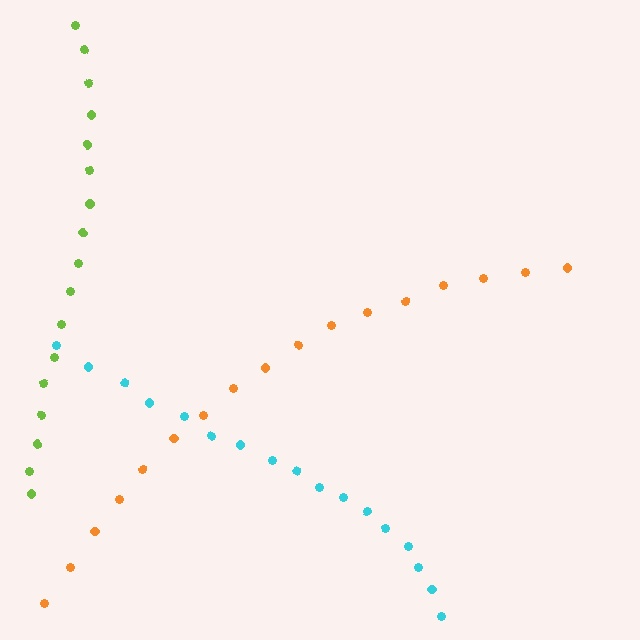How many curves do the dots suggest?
There are 3 distinct paths.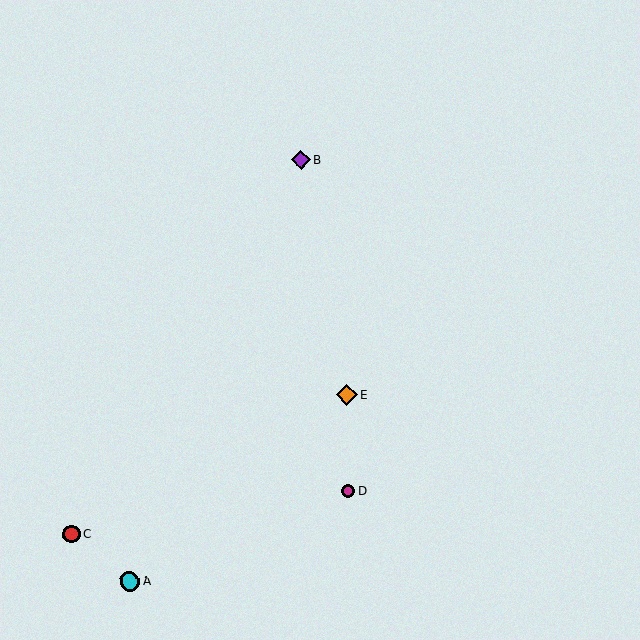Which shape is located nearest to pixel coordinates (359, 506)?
The magenta circle (labeled D) at (348, 491) is nearest to that location.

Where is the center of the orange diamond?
The center of the orange diamond is at (347, 394).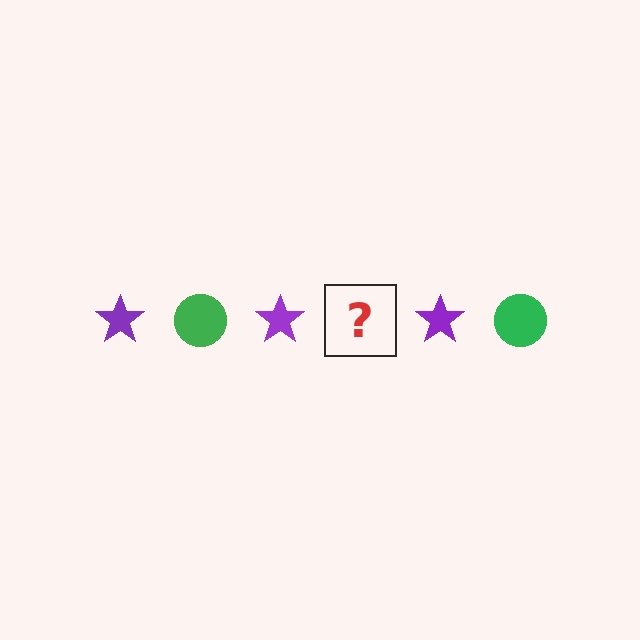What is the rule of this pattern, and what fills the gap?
The rule is that the pattern alternates between purple star and green circle. The gap should be filled with a green circle.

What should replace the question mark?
The question mark should be replaced with a green circle.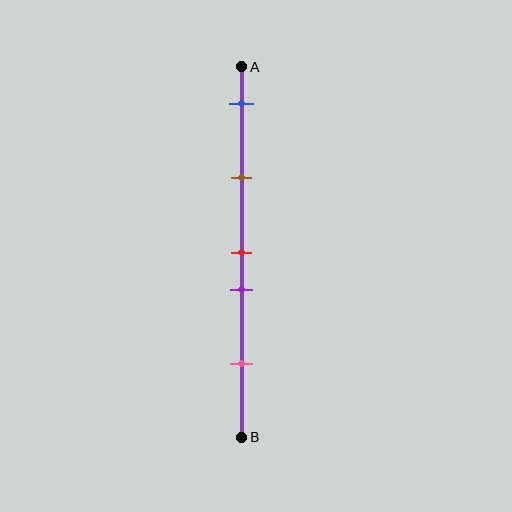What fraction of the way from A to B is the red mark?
The red mark is approximately 50% (0.5) of the way from A to B.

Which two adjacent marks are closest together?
The red and purple marks are the closest adjacent pair.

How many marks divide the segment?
There are 5 marks dividing the segment.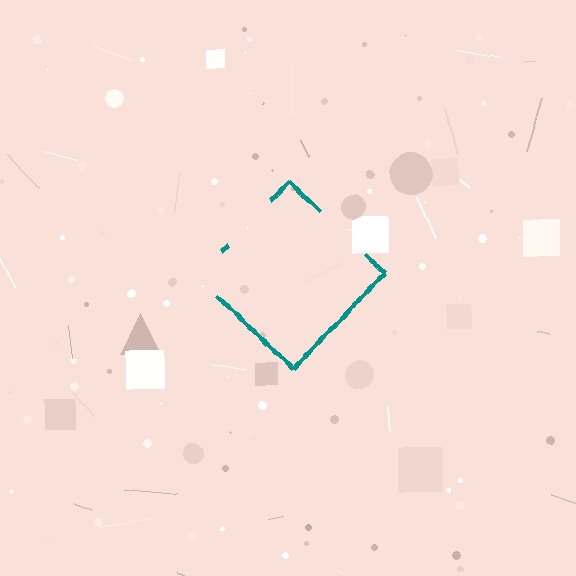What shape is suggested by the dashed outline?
The dashed outline suggests a diamond.